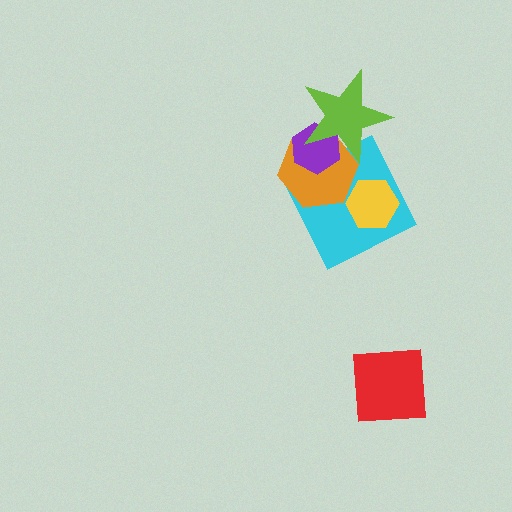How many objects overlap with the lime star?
3 objects overlap with the lime star.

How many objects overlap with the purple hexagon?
3 objects overlap with the purple hexagon.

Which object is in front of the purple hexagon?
The lime star is in front of the purple hexagon.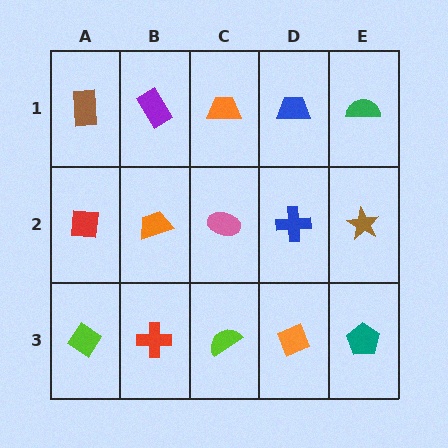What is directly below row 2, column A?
A lime diamond.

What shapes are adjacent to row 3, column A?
A red square (row 2, column A), a red cross (row 3, column B).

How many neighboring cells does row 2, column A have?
3.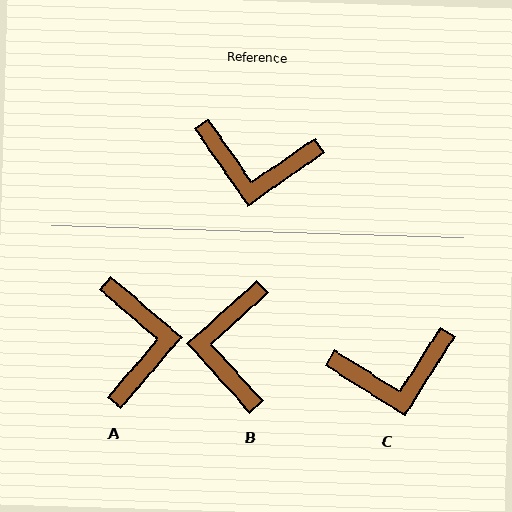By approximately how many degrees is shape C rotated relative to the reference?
Approximately 23 degrees counter-clockwise.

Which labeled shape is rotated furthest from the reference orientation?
A, about 104 degrees away.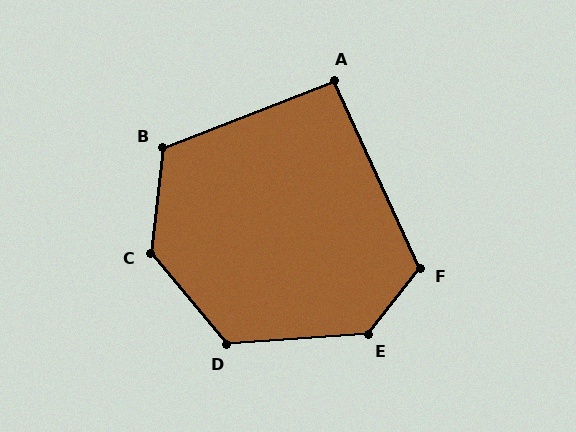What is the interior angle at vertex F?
Approximately 117 degrees (obtuse).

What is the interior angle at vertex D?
Approximately 125 degrees (obtuse).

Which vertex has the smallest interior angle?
A, at approximately 93 degrees.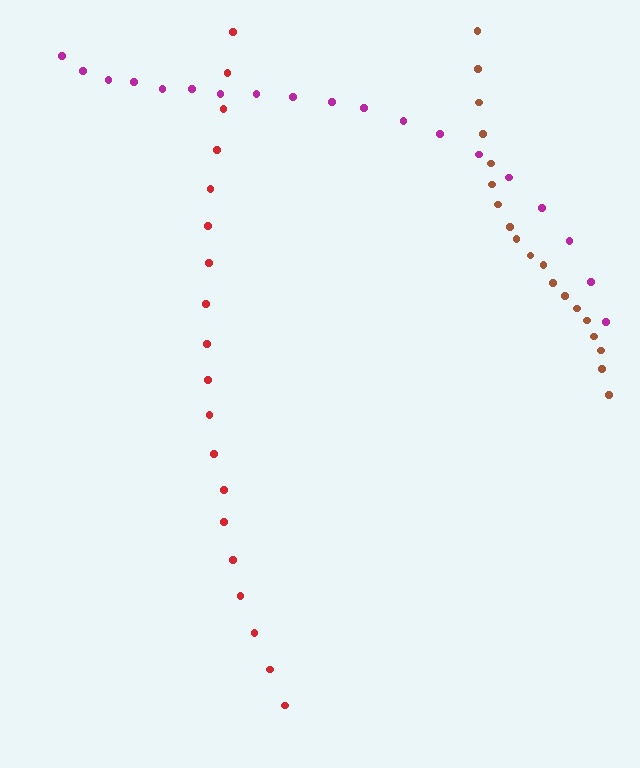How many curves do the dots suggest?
There are 3 distinct paths.